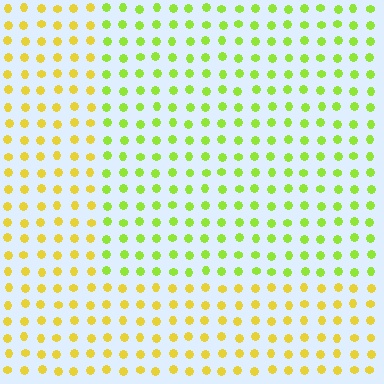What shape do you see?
I see a rectangle.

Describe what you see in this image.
The image is filled with small yellow elements in a uniform arrangement. A rectangle-shaped region is visible where the elements are tinted to a slightly different hue, forming a subtle color boundary.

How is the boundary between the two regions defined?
The boundary is defined purely by a slight shift in hue (about 36 degrees). Spacing, size, and orientation are identical on both sides.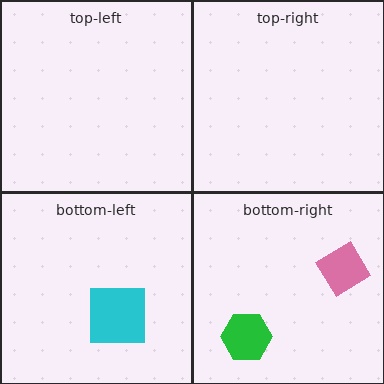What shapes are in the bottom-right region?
The pink diamond, the green hexagon.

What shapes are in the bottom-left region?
The cyan square.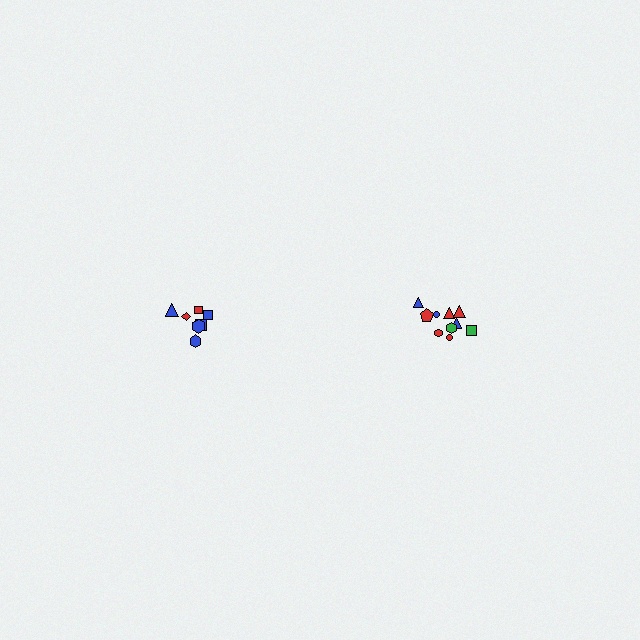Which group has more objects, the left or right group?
The right group.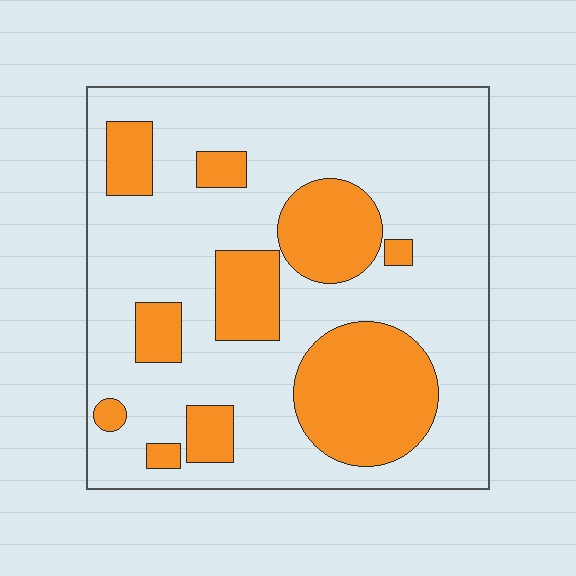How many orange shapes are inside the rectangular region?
10.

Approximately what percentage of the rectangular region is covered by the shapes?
Approximately 30%.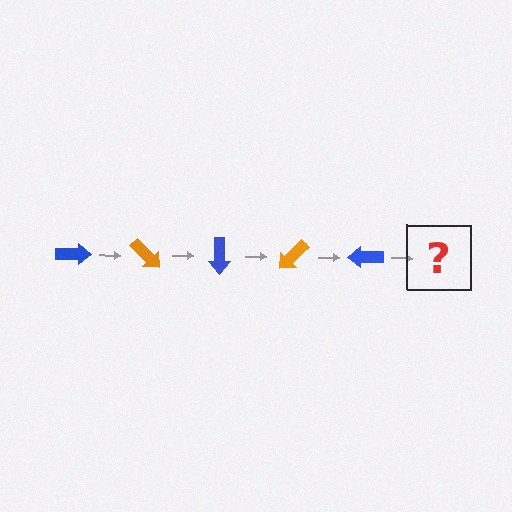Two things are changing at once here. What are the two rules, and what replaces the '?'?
The two rules are that it rotates 45 degrees each step and the color cycles through blue and orange. The '?' should be an orange arrow, rotated 225 degrees from the start.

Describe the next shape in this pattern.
It should be an orange arrow, rotated 225 degrees from the start.